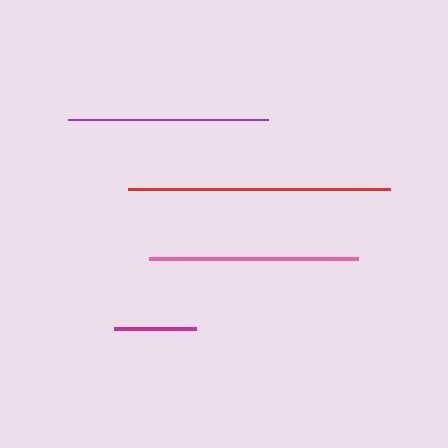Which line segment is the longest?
The red line is the longest at approximately 262 pixels.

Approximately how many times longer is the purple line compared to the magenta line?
The purple line is approximately 2.4 times the length of the magenta line.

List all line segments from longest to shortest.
From longest to shortest: red, pink, purple, magenta.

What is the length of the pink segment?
The pink segment is approximately 210 pixels long.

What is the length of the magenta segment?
The magenta segment is approximately 82 pixels long.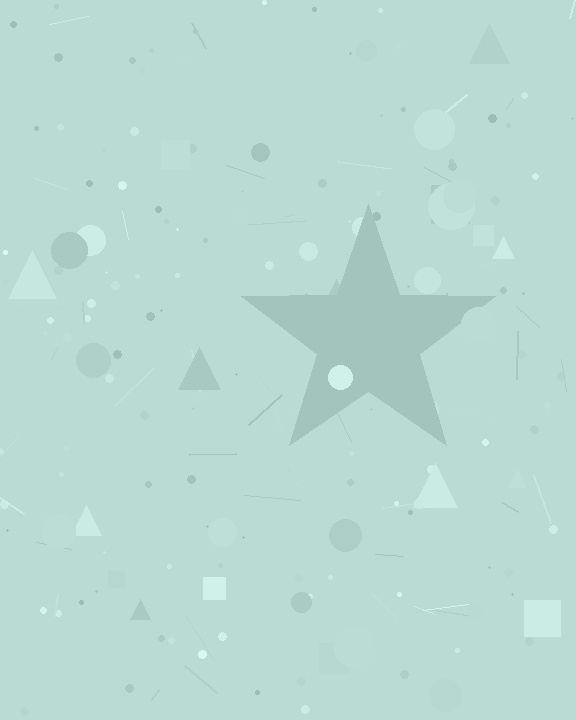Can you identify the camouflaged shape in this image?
The camouflaged shape is a star.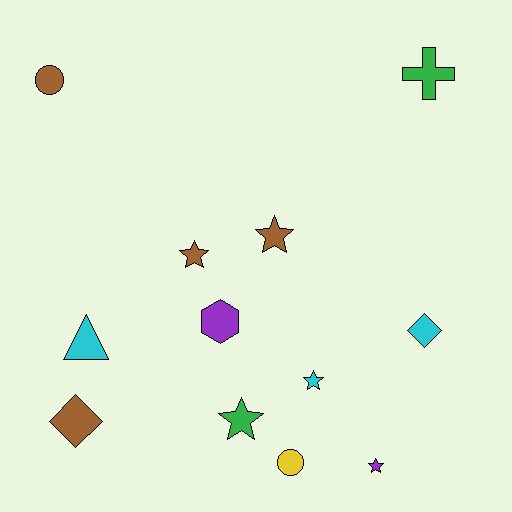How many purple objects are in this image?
There are 2 purple objects.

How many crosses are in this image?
There is 1 cross.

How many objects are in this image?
There are 12 objects.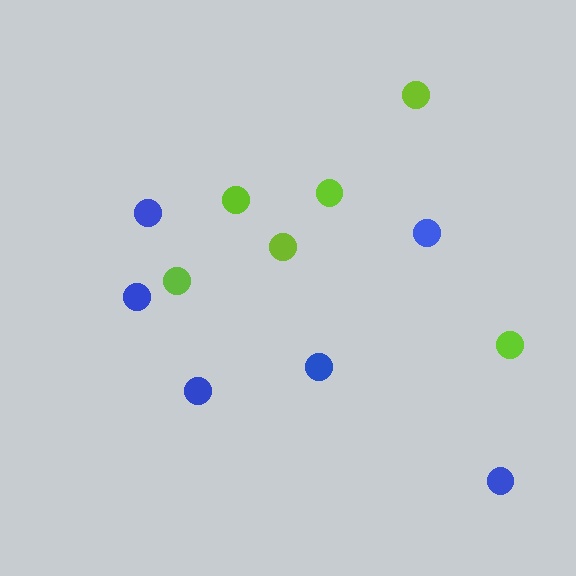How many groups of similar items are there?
There are 2 groups: one group of lime circles (6) and one group of blue circles (6).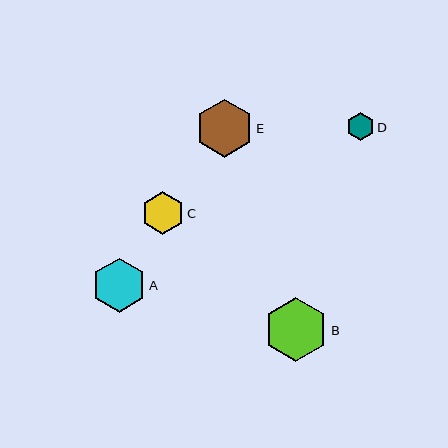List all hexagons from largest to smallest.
From largest to smallest: B, E, A, C, D.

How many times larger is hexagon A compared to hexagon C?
Hexagon A is approximately 1.3 times the size of hexagon C.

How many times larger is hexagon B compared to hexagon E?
Hexagon B is approximately 1.1 times the size of hexagon E.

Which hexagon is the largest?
Hexagon B is the largest with a size of approximately 64 pixels.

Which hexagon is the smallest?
Hexagon D is the smallest with a size of approximately 28 pixels.